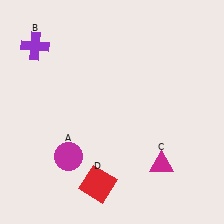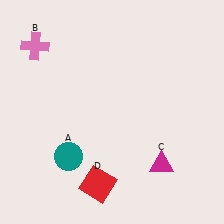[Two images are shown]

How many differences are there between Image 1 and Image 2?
There are 2 differences between the two images.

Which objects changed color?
A changed from magenta to teal. B changed from purple to pink.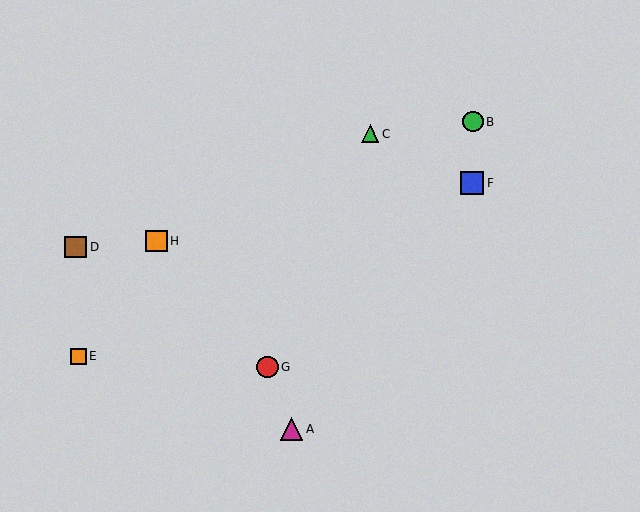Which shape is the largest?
The blue square (labeled F) is the largest.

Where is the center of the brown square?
The center of the brown square is at (76, 247).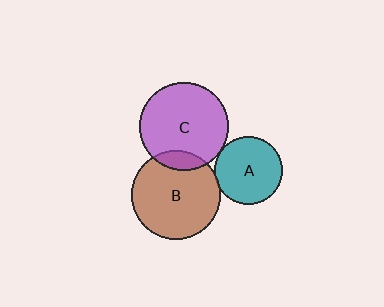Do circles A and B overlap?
Yes.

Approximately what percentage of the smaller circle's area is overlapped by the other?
Approximately 5%.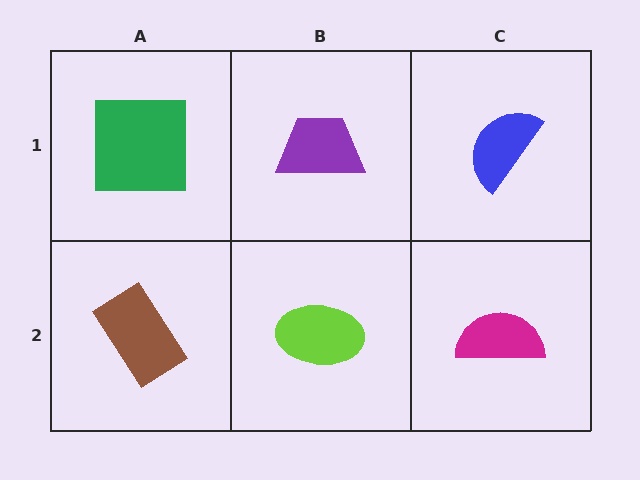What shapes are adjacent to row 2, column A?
A green square (row 1, column A), a lime ellipse (row 2, column B).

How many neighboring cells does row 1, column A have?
2.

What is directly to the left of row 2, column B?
A brown rectangle.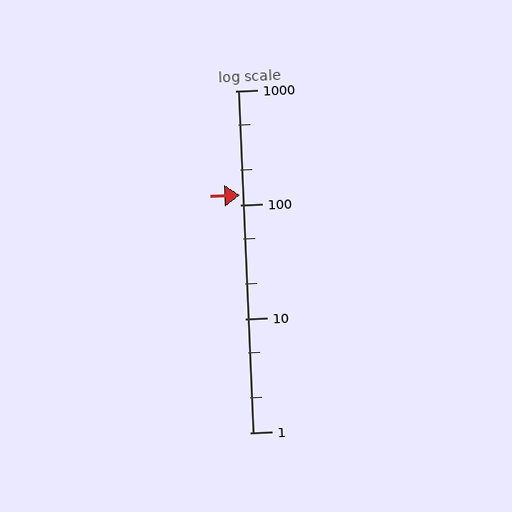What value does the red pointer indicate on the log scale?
The pointer indicates approximately 120.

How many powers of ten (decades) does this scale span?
The scale spans 3 decades, from 1 to 1000.